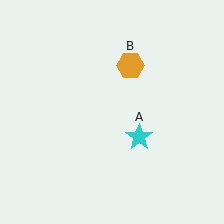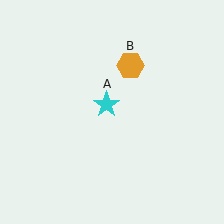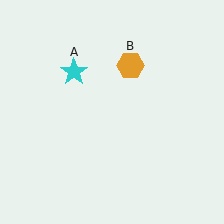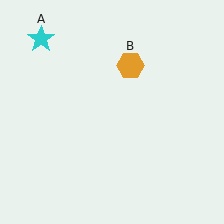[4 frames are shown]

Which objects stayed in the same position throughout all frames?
Orange hexagon (object B) remained stationary.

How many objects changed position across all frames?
1 object changed position: cyan star (object A).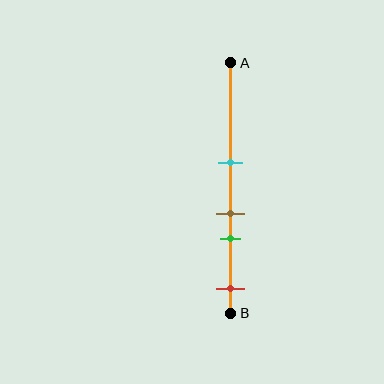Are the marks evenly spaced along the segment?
No, the marks are not evenly spaced.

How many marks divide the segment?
There are 4 marks dividing the segment.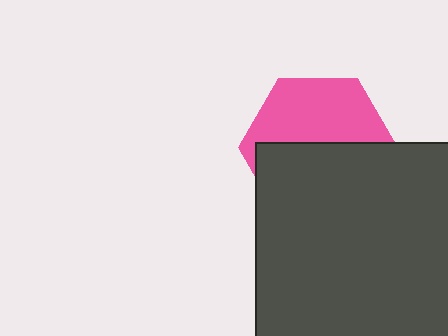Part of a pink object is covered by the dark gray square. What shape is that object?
It is a hexagon.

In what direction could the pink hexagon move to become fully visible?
The pink hexagon could move up. That would shift it out from behind the dark gray square entirely.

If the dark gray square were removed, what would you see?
You would see the complete pink hexagon.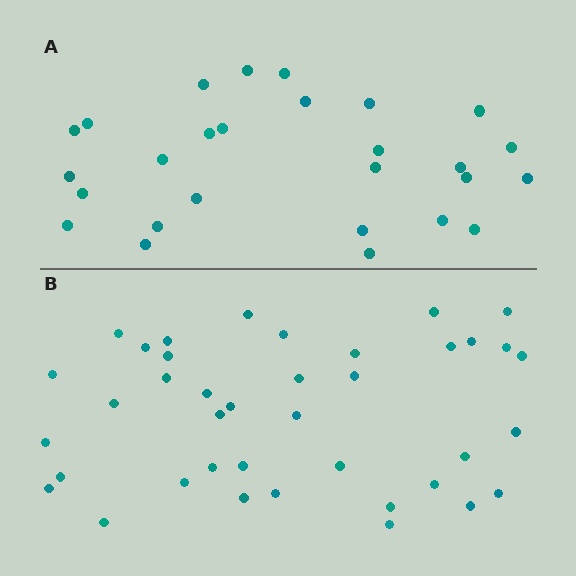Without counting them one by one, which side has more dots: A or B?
Region B (the bottom region) has more dots.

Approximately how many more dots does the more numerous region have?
Region B has roughly 12 or so more dots than region A.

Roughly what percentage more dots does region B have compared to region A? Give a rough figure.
About 45% more.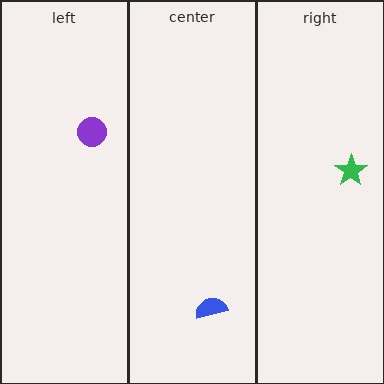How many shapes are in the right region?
1.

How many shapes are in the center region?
1.